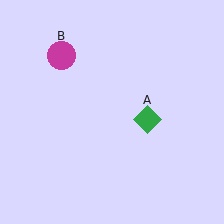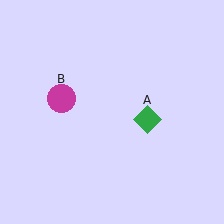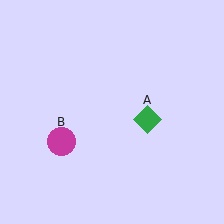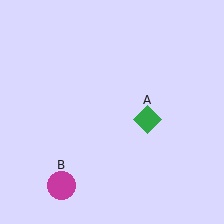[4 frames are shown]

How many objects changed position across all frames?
1 object changed position: magenta circle (object B).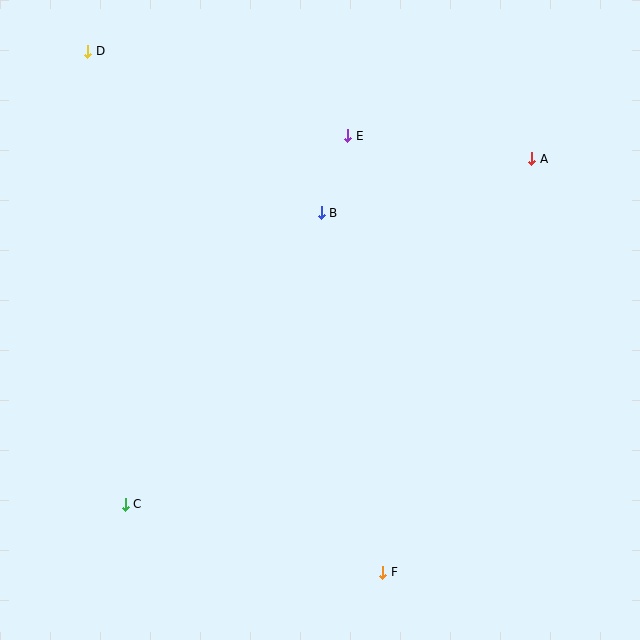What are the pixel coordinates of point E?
Point E is at (348, 136).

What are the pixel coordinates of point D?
Point D is at (88, 51).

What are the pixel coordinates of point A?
Point A is at (532, 159).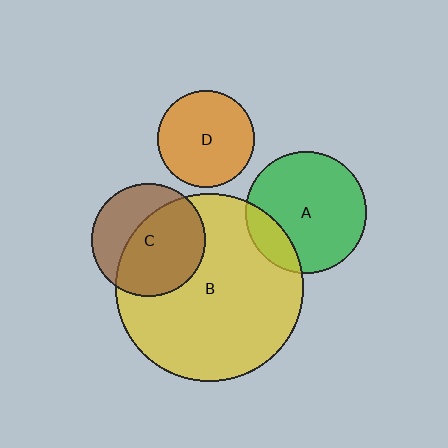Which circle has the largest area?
Circle B (yellow).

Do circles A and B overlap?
Yes.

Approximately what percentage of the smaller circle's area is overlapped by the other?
Approximately 20%.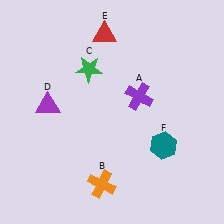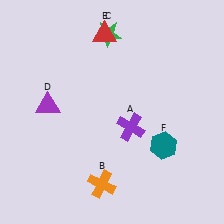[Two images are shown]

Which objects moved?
The objects that moved are: the purple cross (A), the green star (C).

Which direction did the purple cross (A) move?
The purple cross (A) moved down.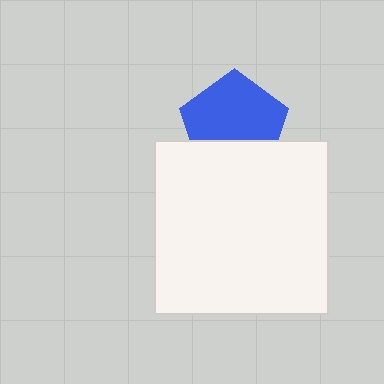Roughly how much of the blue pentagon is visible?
Most of it is visible (roughly 66%).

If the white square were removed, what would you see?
You would see the complete blue pentagon.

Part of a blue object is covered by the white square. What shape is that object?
It is a pentagon.